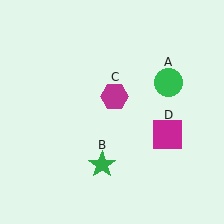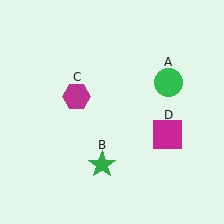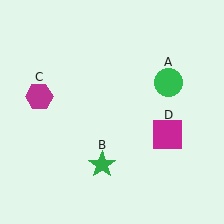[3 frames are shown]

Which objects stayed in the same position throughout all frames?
Green circle (object A) and green star (object B) and magenta square (object D) remained stationary.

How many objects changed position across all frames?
1 object changed position: magenta hexagon (object C).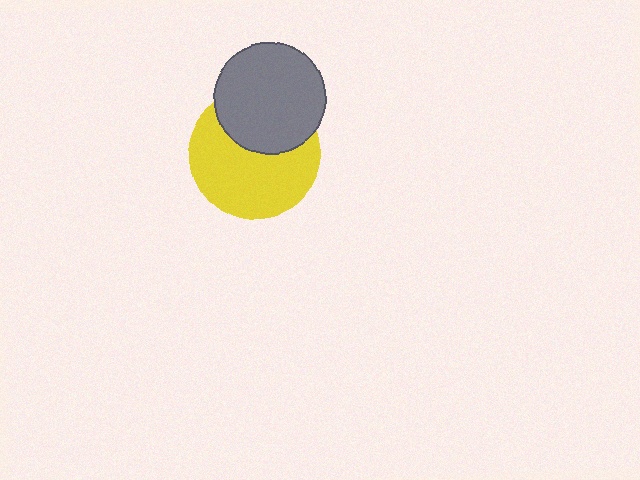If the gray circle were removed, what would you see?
You would see the complete yellow circle.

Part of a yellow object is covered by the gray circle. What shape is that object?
It is a circle.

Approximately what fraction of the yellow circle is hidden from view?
Roughly 36% of the yellow circle is hidden behind the gray circle.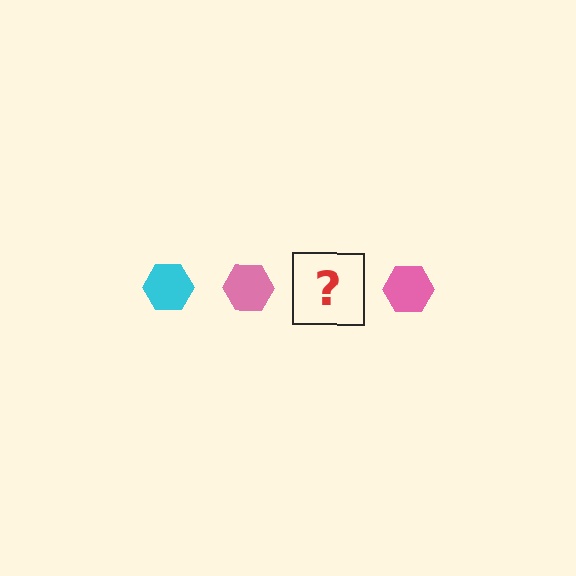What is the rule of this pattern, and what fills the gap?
The rule is that the pattern cycles through cyan, pink hexagons. The gap should be filled with a cyan hexagon.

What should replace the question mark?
The question mark should be replaced with a cyan hexagon.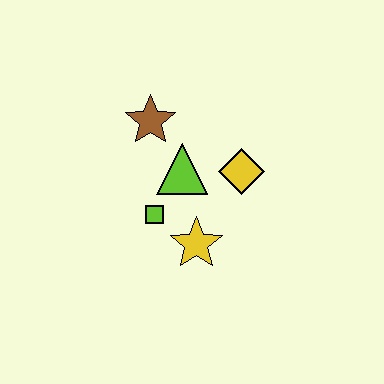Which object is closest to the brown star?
The lime triangle is closest to the brown star.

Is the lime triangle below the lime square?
No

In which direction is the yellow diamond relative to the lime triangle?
The yellow diamond is to the right of the lime triangle.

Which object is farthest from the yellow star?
The brown star is farthest from the yellow star.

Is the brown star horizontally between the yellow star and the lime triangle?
No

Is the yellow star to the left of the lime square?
No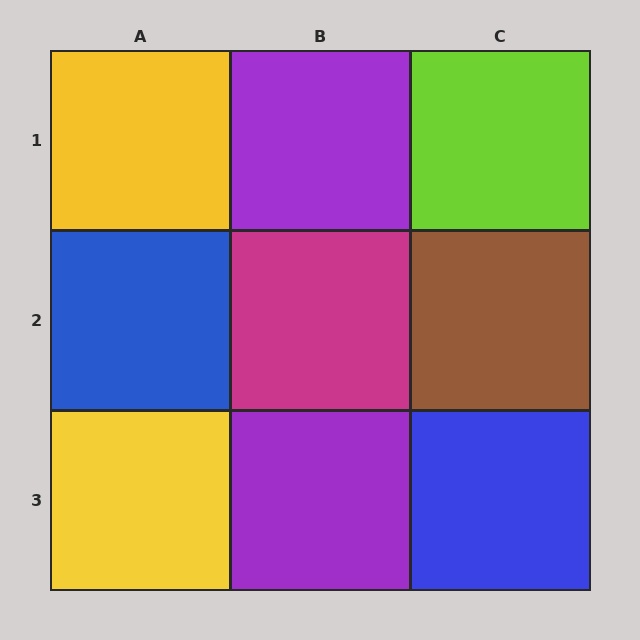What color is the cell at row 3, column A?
Yellow.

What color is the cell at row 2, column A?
Blue.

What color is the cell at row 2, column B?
Magenta.